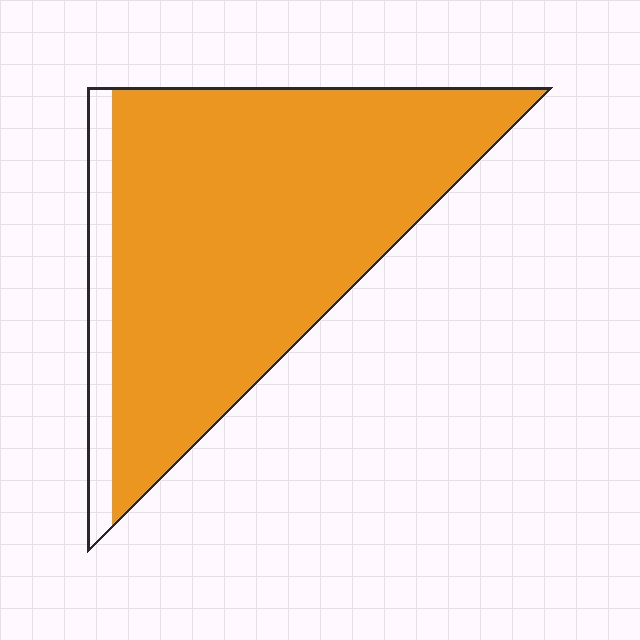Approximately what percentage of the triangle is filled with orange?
Approximately 90%.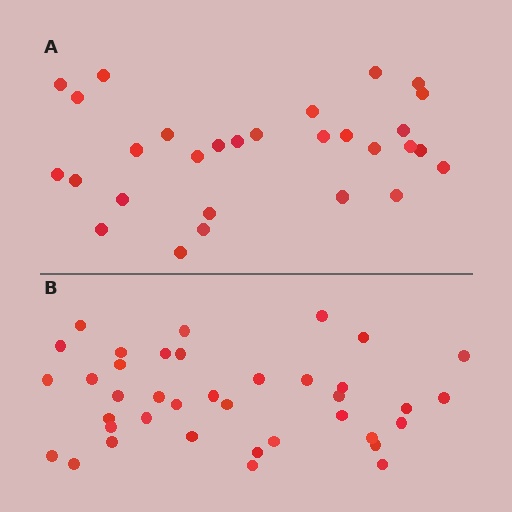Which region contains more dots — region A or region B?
Region B (the bottom region) has more dots.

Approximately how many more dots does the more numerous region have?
Region B has roughly 8 or so more dots than region A.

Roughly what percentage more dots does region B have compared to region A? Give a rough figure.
About 30% more.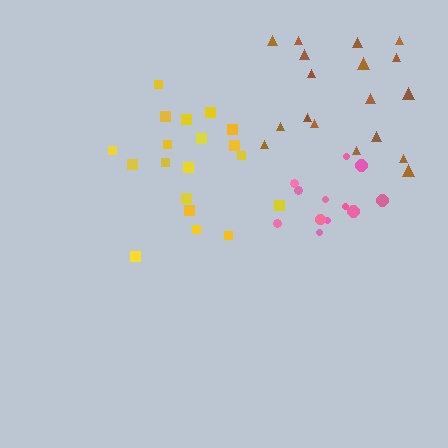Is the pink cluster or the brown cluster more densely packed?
Pink.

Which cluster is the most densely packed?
Yellow.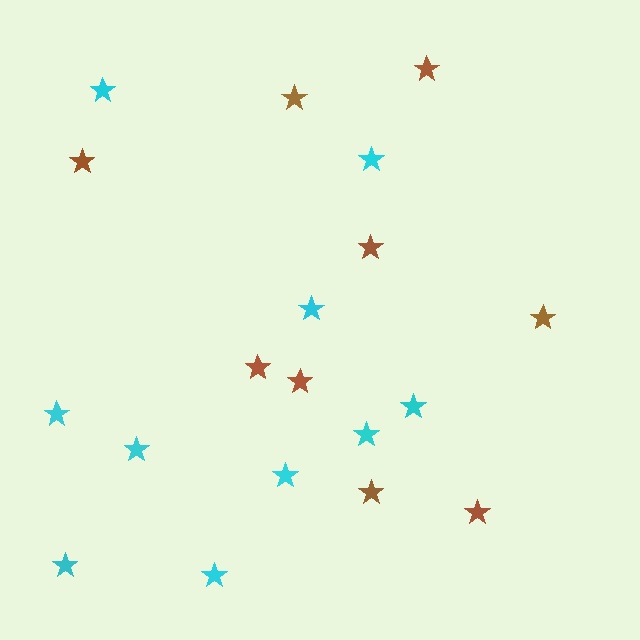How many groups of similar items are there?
There are 2 groups: one group of cyan stars (10) and one group of brown stars (9).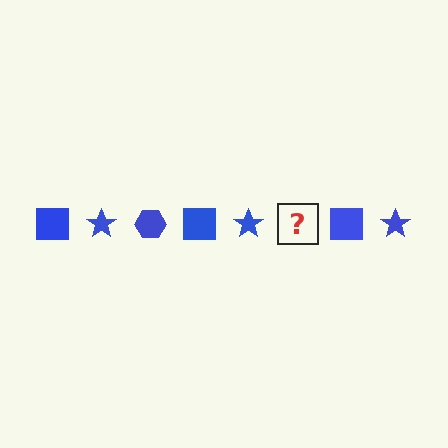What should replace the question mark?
The question mark should be replaced with a blue hexagon.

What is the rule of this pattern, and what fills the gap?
The rule is that the pattern cycles through square, star, hexagon shapes in blue. The gap should be filled with a blue hexagon.